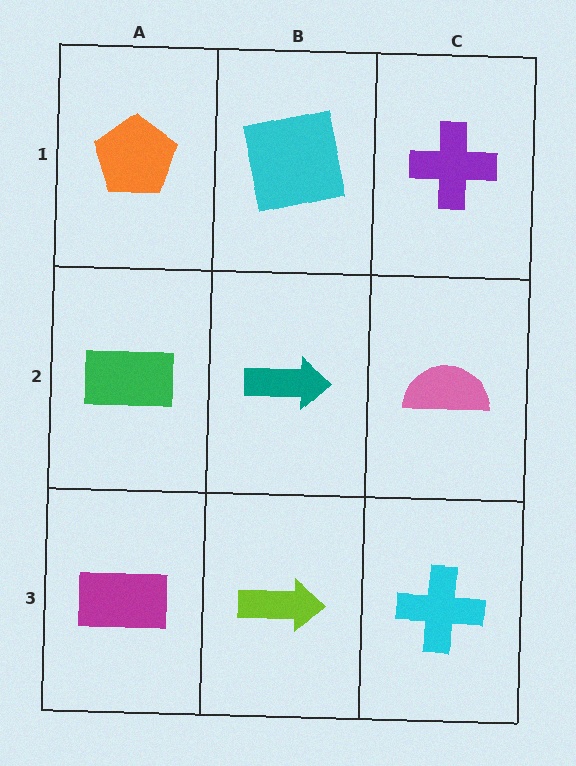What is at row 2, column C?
A pink semicircle.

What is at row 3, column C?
A cyan cross.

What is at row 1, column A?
An orange pentagon.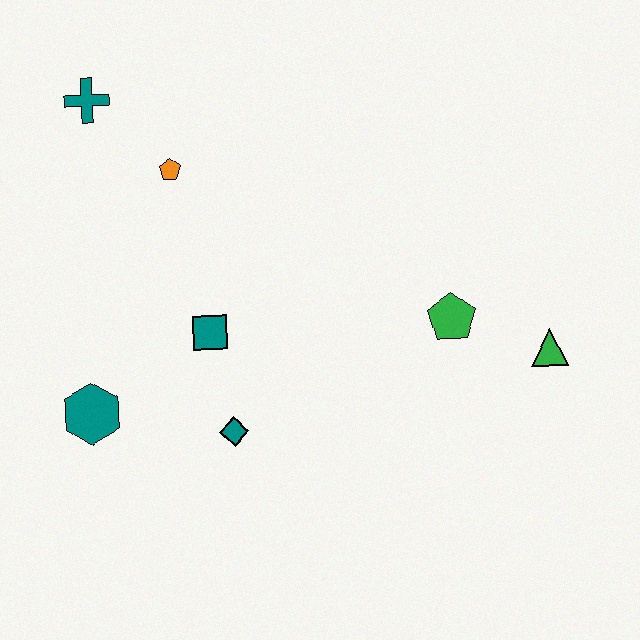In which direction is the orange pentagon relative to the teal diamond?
The orange pentagon is above the teal diamond.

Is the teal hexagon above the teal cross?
No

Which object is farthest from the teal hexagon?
The green triangle is farthest from the teal hexagon.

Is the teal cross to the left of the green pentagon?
Yes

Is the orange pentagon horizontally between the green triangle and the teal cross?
Yes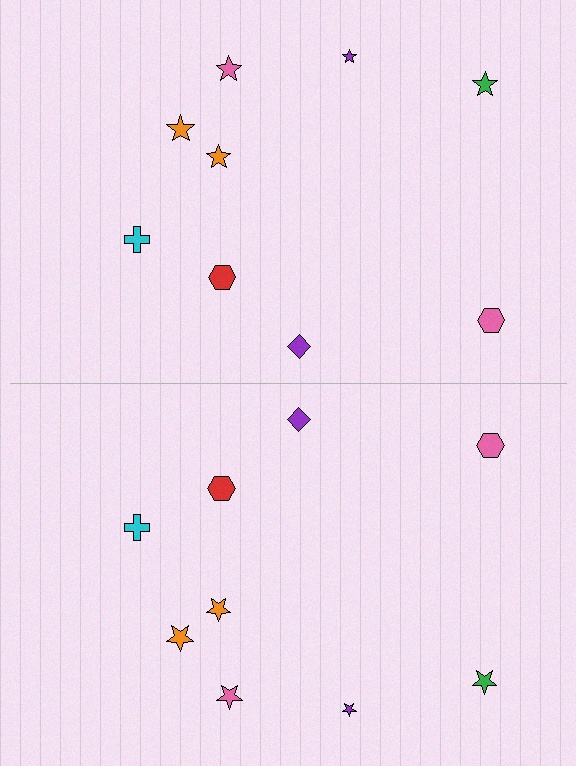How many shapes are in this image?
There are 18 shapes in this image.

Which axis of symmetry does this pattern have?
The pattern has a horizontal axis of symmetry running through the center of the image.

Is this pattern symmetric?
Yes, this pattern has bilateral (reflection) symmetry.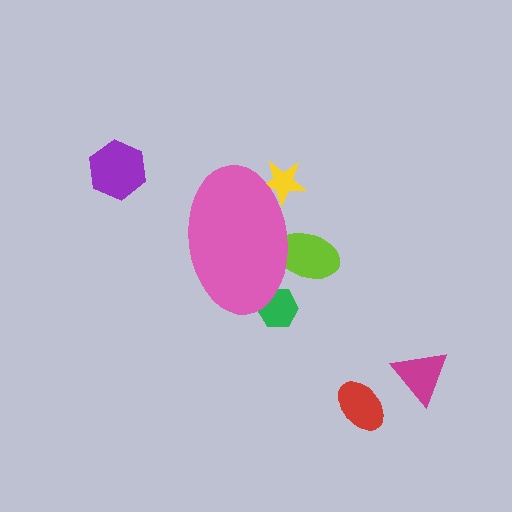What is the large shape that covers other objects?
A pink ellipse.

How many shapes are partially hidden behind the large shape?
3 shapes are partially hidden.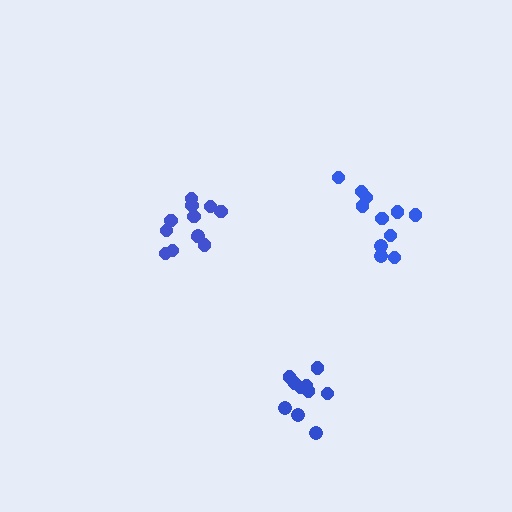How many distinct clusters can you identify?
There are 3 distinct clusters.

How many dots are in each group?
Group 1: 11 dots, Group 2: 10 dots, Group 3: 12 dots (33 total).